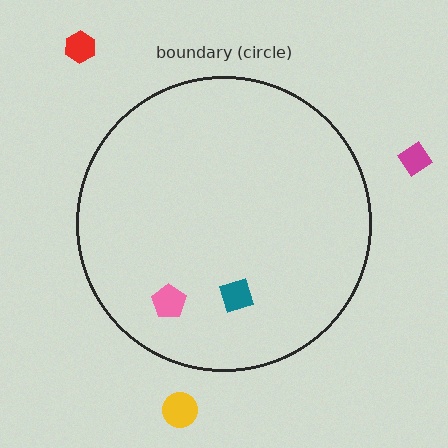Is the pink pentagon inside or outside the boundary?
Inside.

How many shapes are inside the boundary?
2 inside, 3 outside.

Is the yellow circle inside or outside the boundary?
Outside.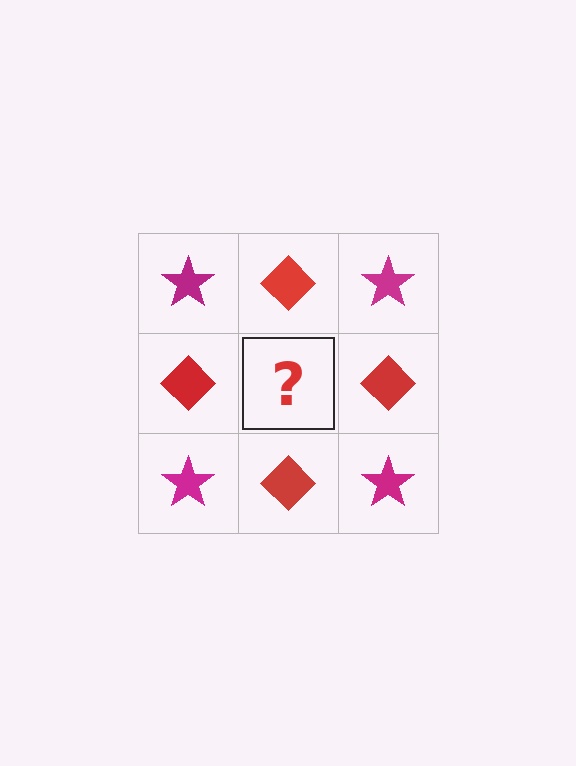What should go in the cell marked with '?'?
The missing cell should contain a magenta star.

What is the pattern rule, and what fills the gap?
The rule is that it alternates magenta star and red diamond in a checkerboard pattern. The gap should be filled with a magenta star.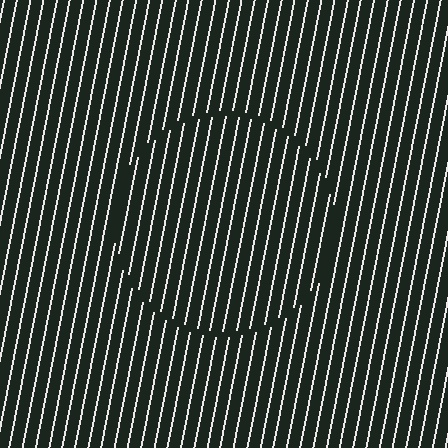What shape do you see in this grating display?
An illusory circle. The interior of the shape contains the same grating, shifted by half a period — the contour is defined by the phase discontinuity where line-ends from the inner and outer gratings abut.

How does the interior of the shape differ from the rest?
The interior of the shape contains the same grating, shifted by half a period — the contour is defined by the phase discontinuity where line-ends from the inner and outer gratings abut.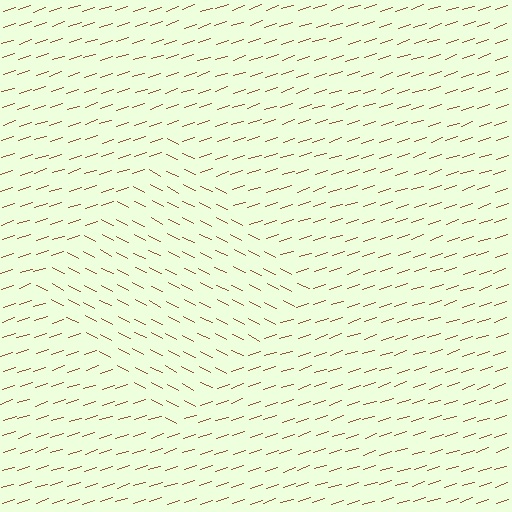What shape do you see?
I see a diamond.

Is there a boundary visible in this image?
Yes, there is a texture boundary formed by a change in line orientation.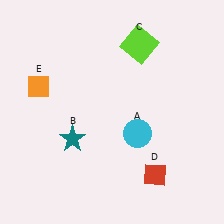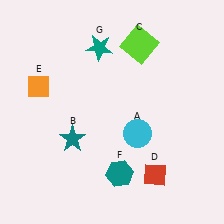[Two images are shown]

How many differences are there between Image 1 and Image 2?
There are 2 differences between the two images.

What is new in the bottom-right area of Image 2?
A teal hexagon (F) was added in the bottom-right area of Image 2.